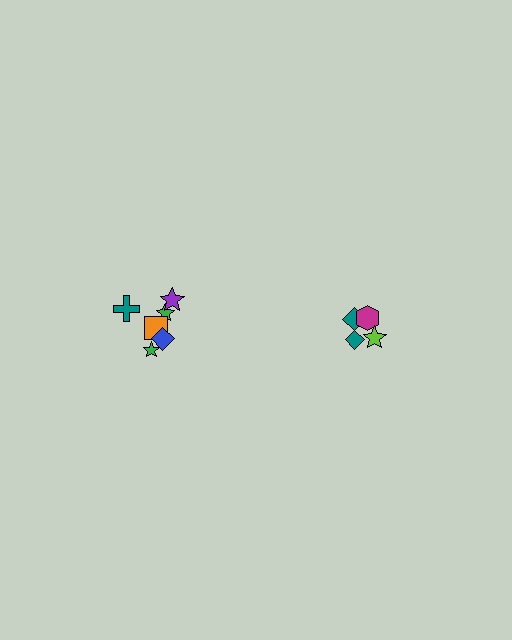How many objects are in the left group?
There are 6 objects.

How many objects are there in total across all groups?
There are 10 objects.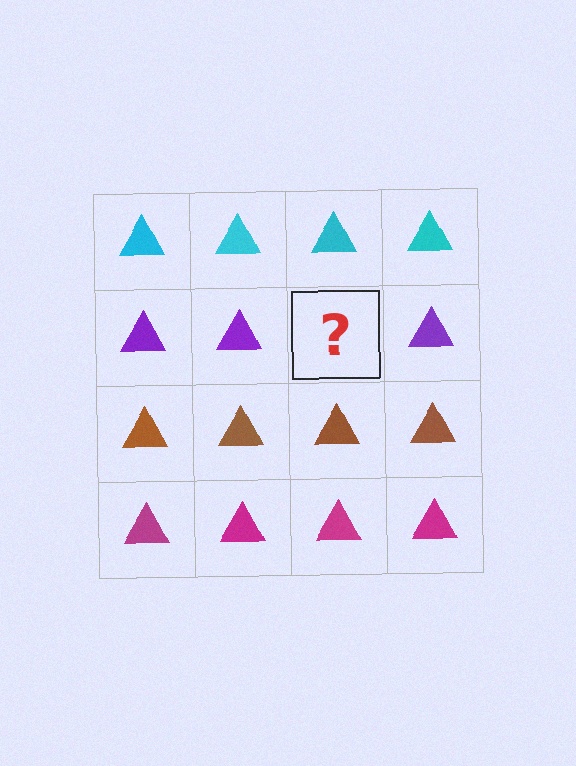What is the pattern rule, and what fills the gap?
The rule is that each row has a consistent color. The gap should be filled with a purple triangle.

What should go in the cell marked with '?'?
The missing cell should contain a purple triangle.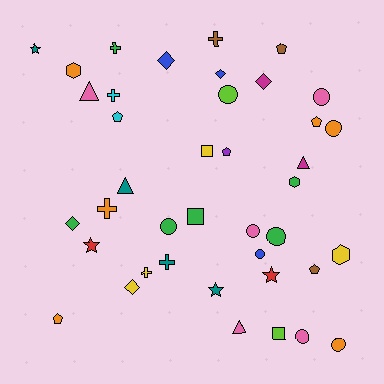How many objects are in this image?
There are 40 objects.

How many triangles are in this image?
There are 4 triangles.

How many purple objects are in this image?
There is 1 purple object.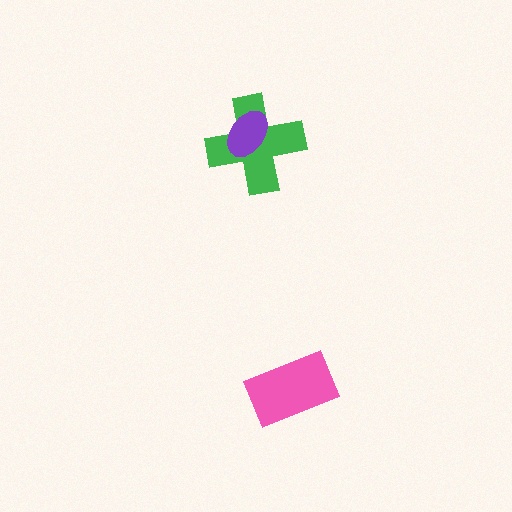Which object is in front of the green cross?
The purple ellipse is in front of the green cross.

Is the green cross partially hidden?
Yes, it is partially covered by another shape.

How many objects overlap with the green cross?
1 object overlaps with the green cross.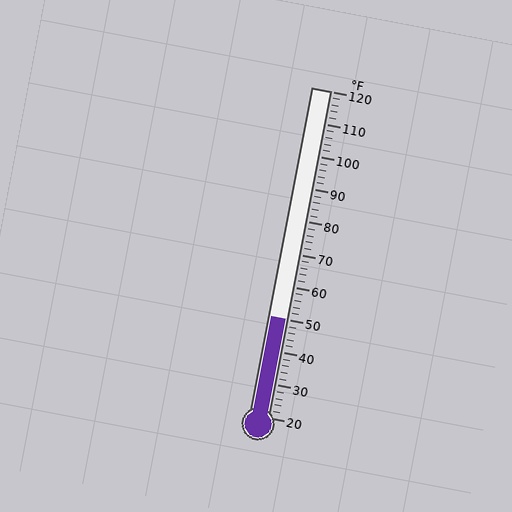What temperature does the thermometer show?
The thermometer shows approximately 50°F.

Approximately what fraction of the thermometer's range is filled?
The thermometer is filled to approximately 30% of its range.